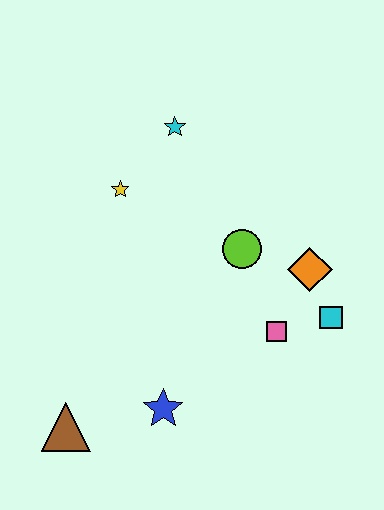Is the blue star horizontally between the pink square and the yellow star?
Yes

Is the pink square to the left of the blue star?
No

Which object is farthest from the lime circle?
The brown triangle is farthest from the lime circle.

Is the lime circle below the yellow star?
Yes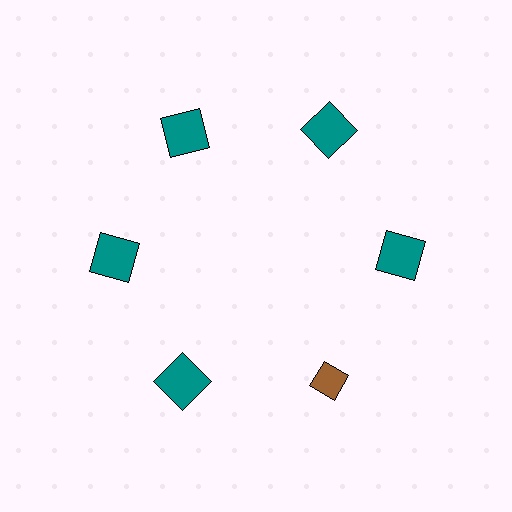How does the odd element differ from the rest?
It differs in both color (brown instead of teal) and shape (diamond instead of square).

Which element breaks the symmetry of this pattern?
The brown diamond at roughly the 5 o'clock position breaks the symmetry. All other shapes are teal squares.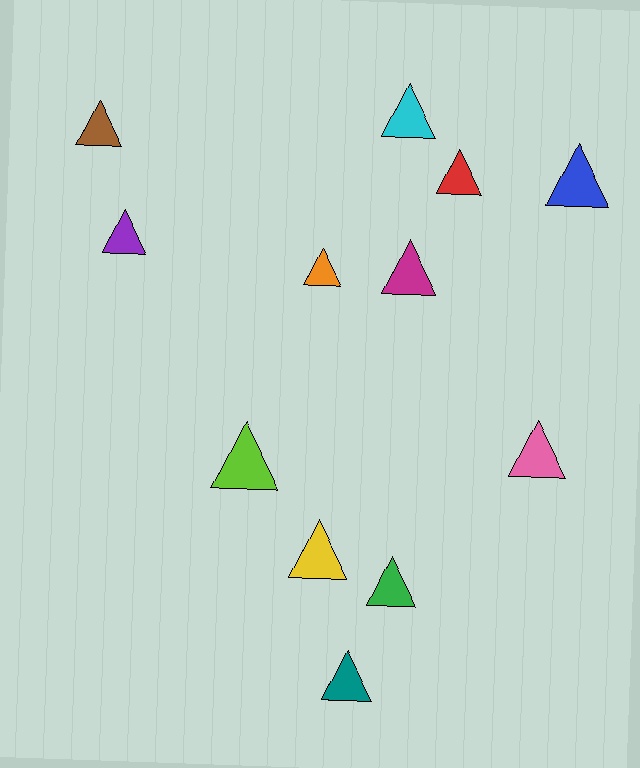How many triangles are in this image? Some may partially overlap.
There are 12 triangles.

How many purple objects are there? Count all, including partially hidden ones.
There is 1 purple object.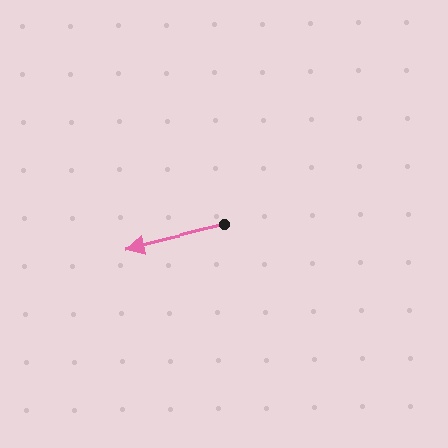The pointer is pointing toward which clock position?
Roughly 9 o'clock.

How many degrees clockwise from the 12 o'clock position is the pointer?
Approximately 256 degrees.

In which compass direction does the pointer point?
West.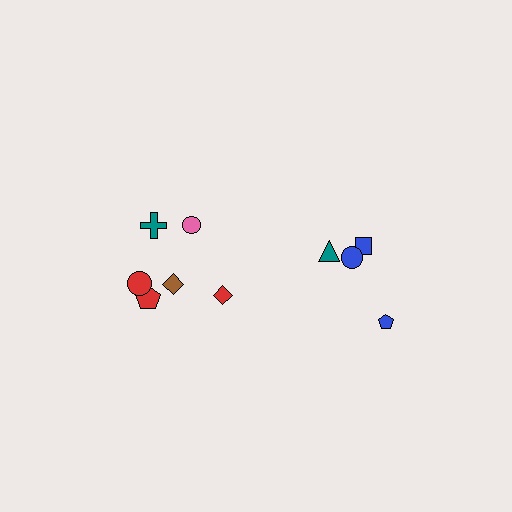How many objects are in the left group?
There are 6 objects.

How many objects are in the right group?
There are 4 objects.